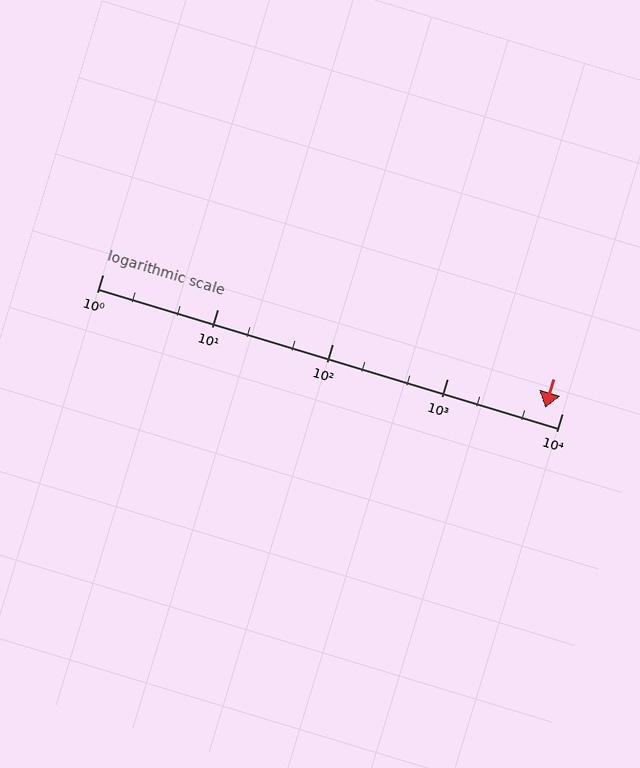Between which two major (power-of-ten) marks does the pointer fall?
The pointer is between 1000 and 10000.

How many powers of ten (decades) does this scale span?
The scale spans 4 decades, from 1 to 10000.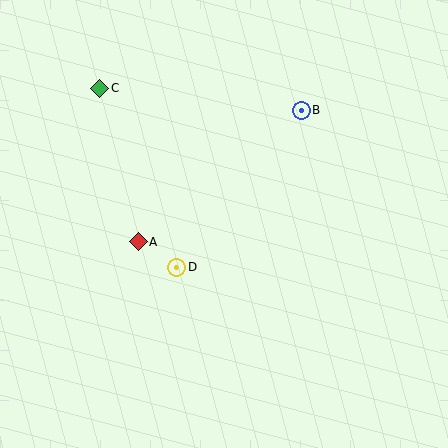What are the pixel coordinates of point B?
Point B is at (301, 110).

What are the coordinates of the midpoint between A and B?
The midpoint between A and B is at (220, 176).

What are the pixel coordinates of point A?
Point A is at (138, 242).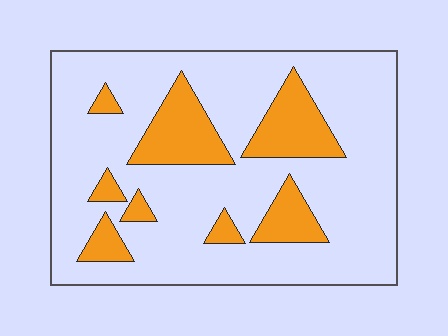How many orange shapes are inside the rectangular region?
8.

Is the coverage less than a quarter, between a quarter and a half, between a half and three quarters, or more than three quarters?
Less than a quarter.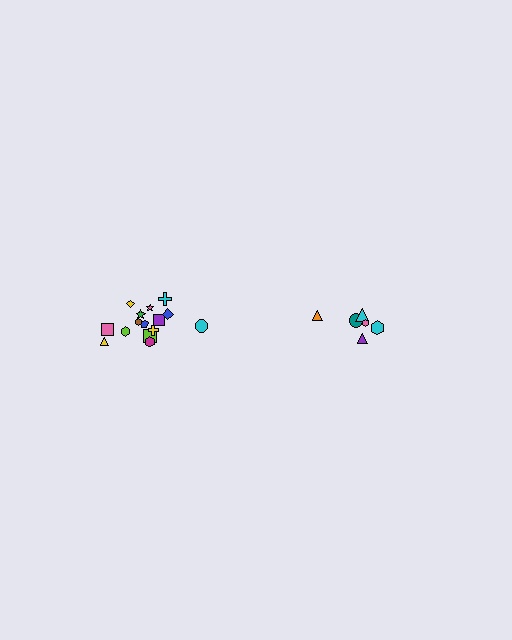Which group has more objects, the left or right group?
The left group.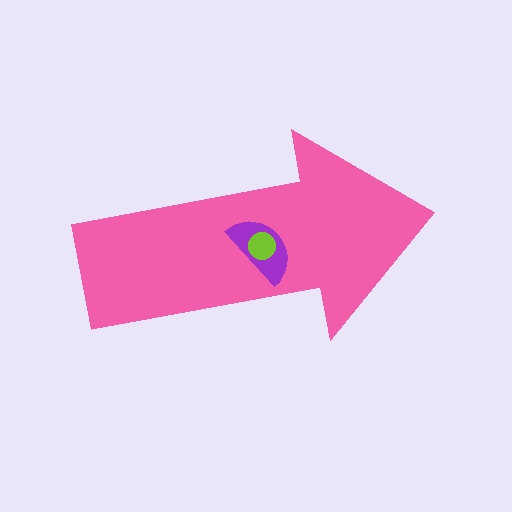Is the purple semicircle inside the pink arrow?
Yes.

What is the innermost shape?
The lime circle.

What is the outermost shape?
The pink arrow.